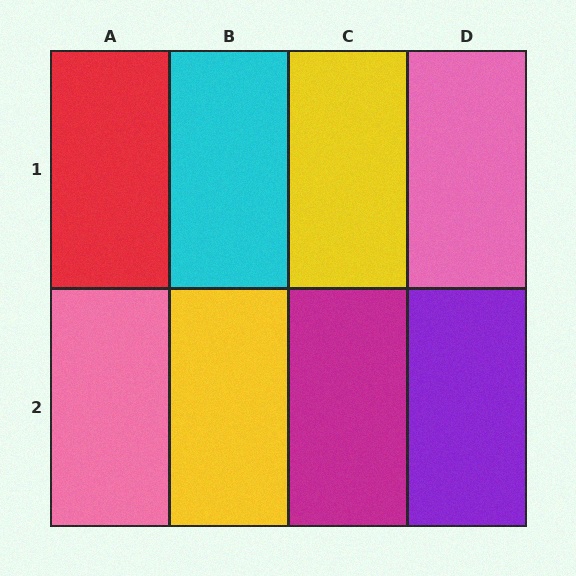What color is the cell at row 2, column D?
Purple.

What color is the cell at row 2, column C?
Magenta.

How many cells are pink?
2 cells are pink.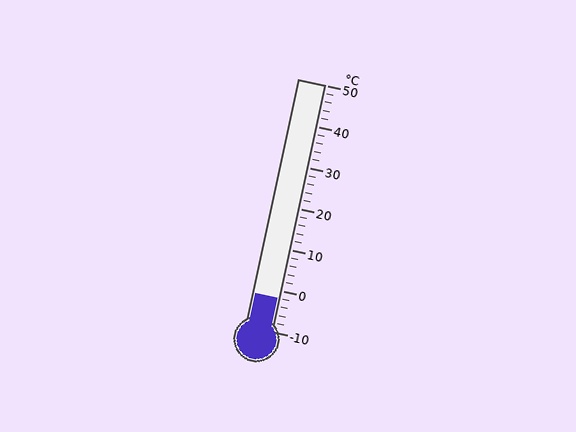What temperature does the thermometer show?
The thermometer shows approximately -2°C.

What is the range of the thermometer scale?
The thermometer scale ranges from -10°C to 50°C.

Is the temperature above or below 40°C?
The temperature is below 40°C.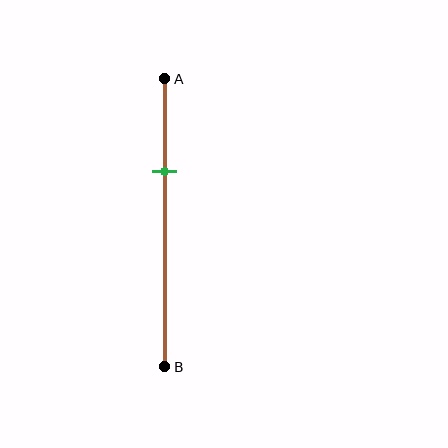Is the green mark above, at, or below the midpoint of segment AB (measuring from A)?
The green mark is above the midpoint of segment AB.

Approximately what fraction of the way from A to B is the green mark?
The green mark is approximately 30% of the way from A to B.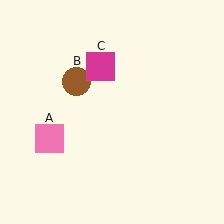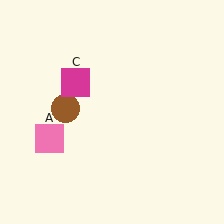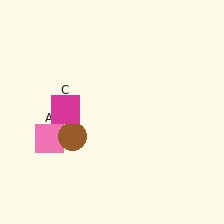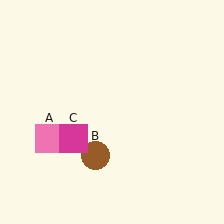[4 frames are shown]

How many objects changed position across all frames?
2 objects changed position: brown circle (object B), magenta square (object C).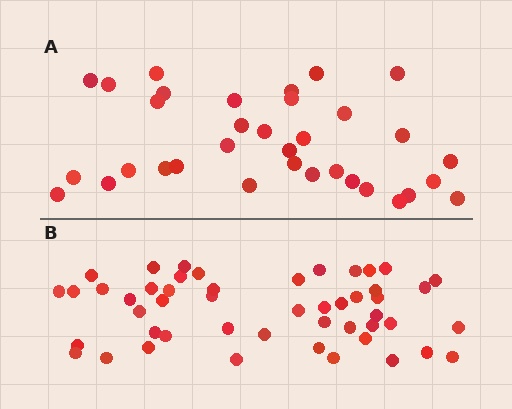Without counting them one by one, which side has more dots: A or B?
Region B (the bottom region) has more dots.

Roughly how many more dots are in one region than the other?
Region B has approximately 15 more dots than region A.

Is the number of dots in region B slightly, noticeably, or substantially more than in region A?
Region B has noticeably more, but not dramatically so. The ratio is roughly 1.4 to 1.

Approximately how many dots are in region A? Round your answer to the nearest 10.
About 30 dots. (The exact count is 34, which rounds to 30.)